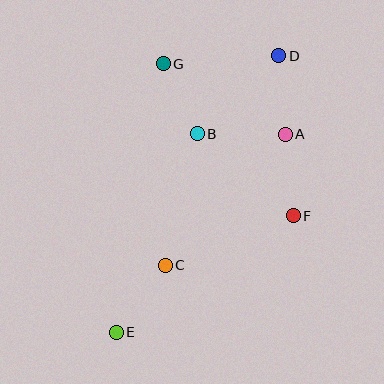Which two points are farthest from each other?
Points D and E are farthest from each other.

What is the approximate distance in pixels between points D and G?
The distance between D and G is approximately 116 pixels.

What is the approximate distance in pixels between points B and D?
The distance between B and D is approximately 113 pixels.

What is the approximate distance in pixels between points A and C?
The distance between A and C is approximately 178 pixels.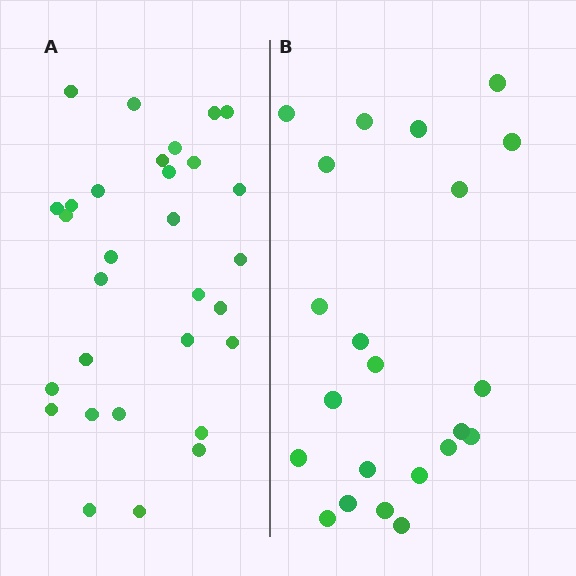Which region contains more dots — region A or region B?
Region A (the left region) has more dots.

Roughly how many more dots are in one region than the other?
Region A has roughly 8 or so more dots than region B.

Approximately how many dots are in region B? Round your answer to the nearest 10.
About 20 dots. (The exact count is 22, which rounds to 20.)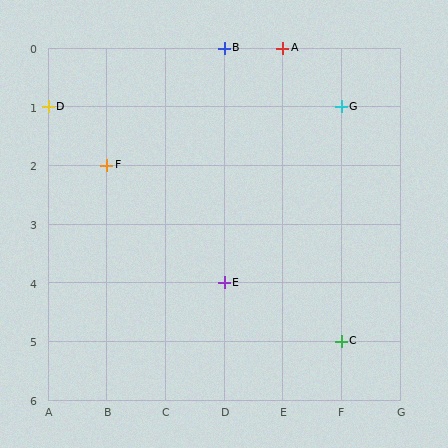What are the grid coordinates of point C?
Point C is at grid coordinates (F, 5).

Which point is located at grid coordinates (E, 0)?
Point A is at (E, 0).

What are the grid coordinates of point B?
Point B is at grid coordinates (D, 0).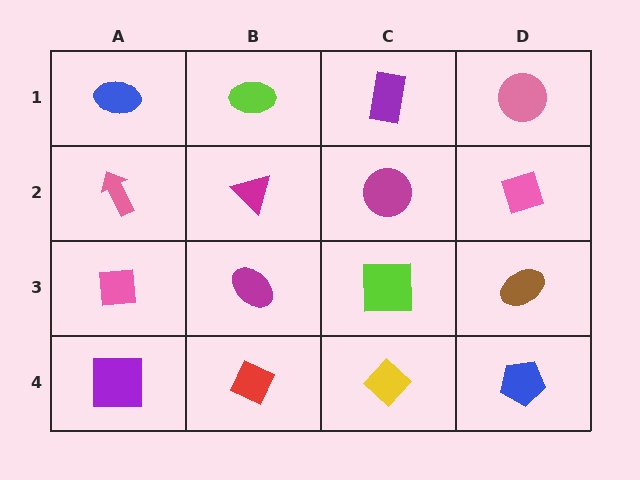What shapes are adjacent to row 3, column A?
A pink arrow (row 2, column A), a purple square (row 4, column A), a magenta ellipse (row 3, column B).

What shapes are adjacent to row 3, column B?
A magenta triangle (row 2, column B), a red diamond (row 4, column B), a pink square (row 3, column A), a lime square (row 3, column C).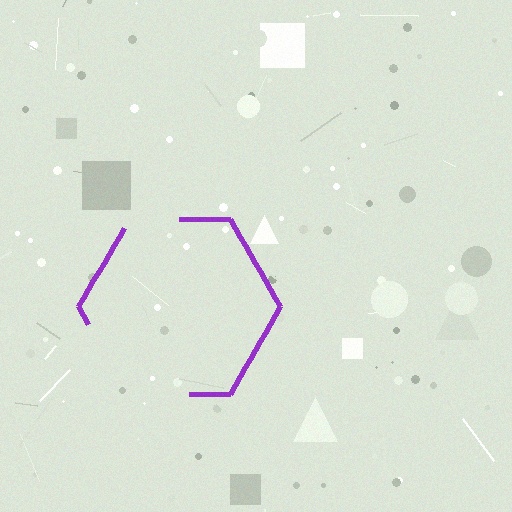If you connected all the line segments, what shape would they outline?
They would outline a hexagon.